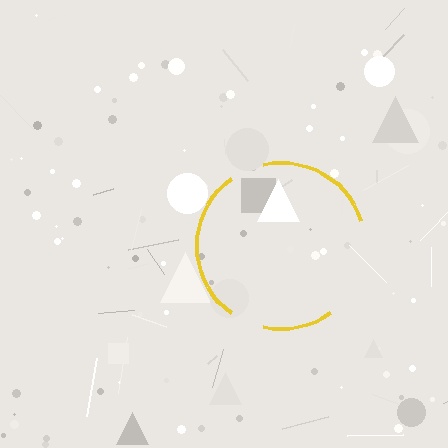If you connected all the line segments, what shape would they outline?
They would outline a circle.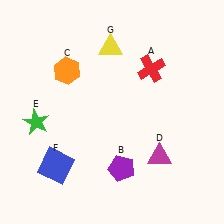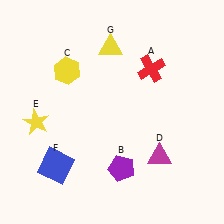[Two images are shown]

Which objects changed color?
C changed from orange to yellow. E changed from green to yellow.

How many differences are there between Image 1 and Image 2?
There are 2 differences between the two images.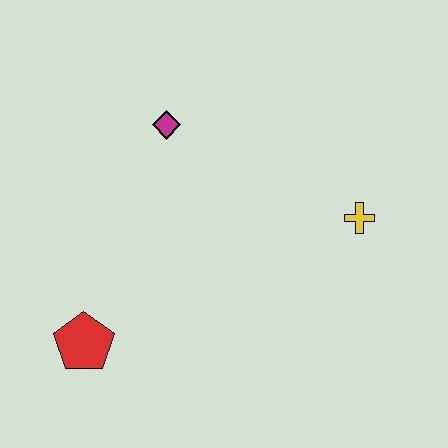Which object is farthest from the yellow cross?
The red pentagon is farthest from the yellow cross.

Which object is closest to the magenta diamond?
The yellow cross is closest to the magenta diamond.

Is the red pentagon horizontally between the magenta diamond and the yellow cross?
No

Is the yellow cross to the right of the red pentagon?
Yes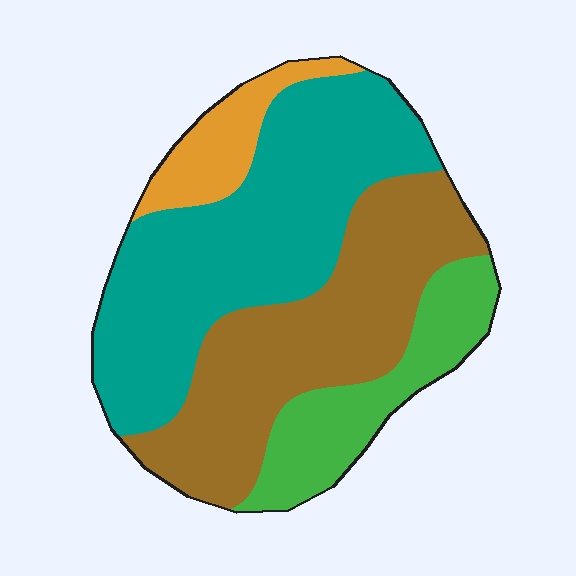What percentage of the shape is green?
Green covers around 15% of the shape.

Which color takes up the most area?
Teal, at roughly 40%.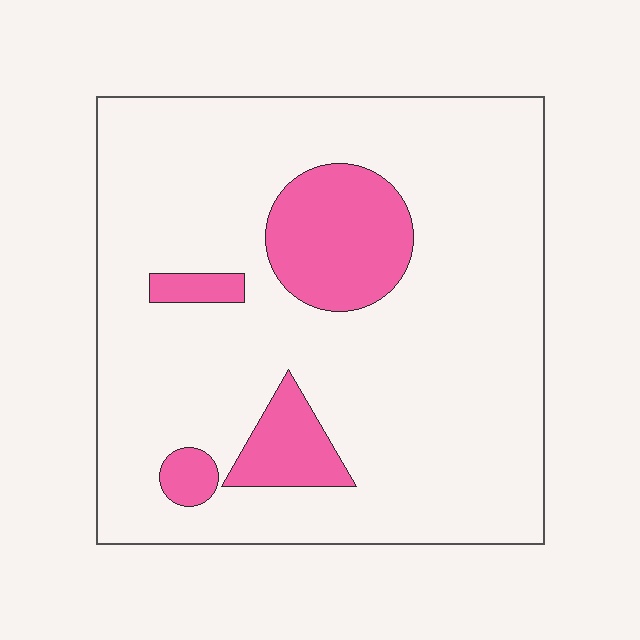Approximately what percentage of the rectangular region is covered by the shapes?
Approximately 15%.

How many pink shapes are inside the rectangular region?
4.